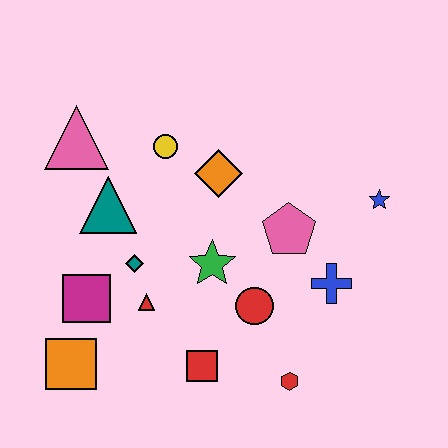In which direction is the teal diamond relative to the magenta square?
The teal diamond is to the right of the magenta square.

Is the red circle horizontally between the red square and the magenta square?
No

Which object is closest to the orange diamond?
The yellow circle is closest to the orange diamond.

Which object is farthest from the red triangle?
The blue star is farthest from the red triangle.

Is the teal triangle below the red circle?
No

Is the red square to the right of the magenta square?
Yes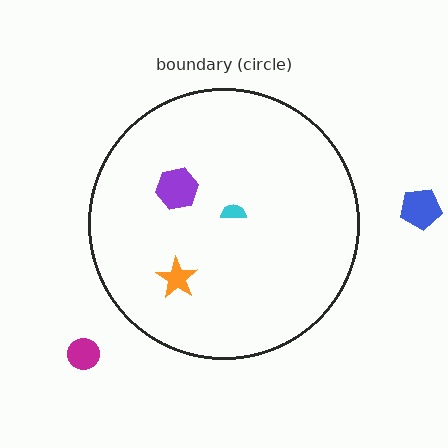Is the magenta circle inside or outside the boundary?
Outside.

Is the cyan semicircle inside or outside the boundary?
Inside.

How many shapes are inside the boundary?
3 inside, 2 outside.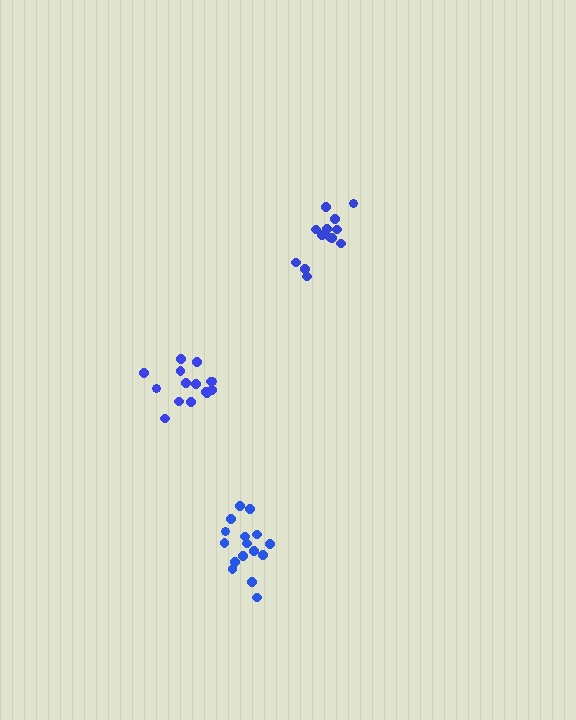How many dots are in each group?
Group 1: 15 dots, Group 2: 16 dots, Group 3: 14 dots (45 total).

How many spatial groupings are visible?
There are 3 spatial groupings.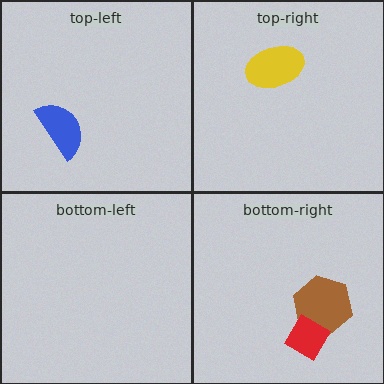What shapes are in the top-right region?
The yellow ellipse.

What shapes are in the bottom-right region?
The brown hexagon, the red diamond.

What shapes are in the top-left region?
The blue semicircle.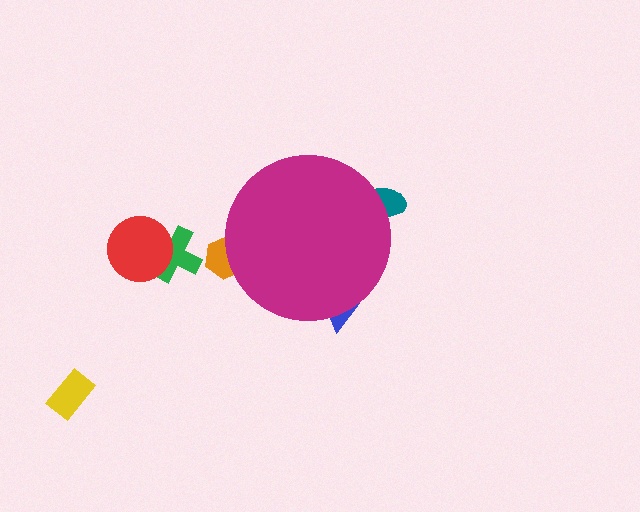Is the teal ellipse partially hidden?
Yes, the teal ellipse is partially hidden behind the magenta circle.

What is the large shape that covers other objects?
A magenta circle.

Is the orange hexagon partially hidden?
Yes, the orange hexagon is partially hidden behind the magenta circle.